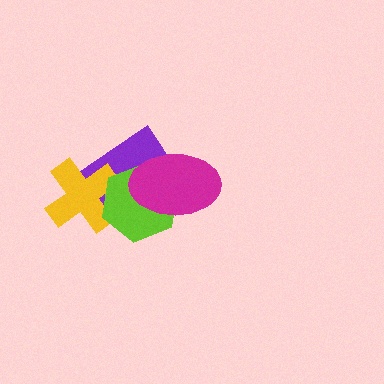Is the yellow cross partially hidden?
Yes, it is partially covered by another shape.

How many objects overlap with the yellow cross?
2 objects overlap with the yellow cross.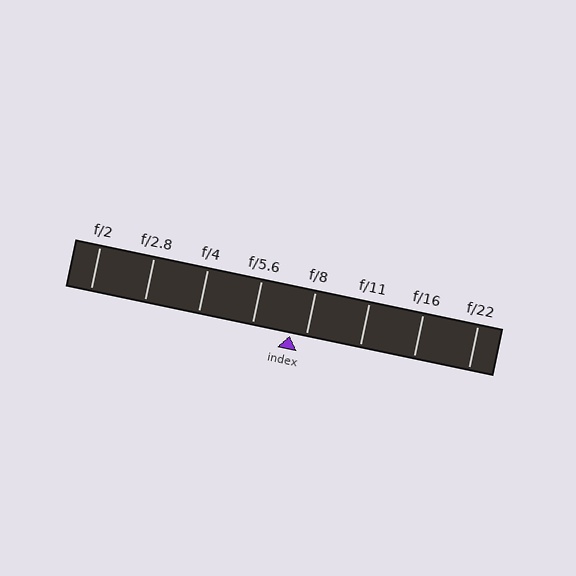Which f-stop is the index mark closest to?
The index mark is closest to f/8.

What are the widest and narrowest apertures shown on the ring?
The widest aperture shown is f/2 and the narrowest is f/22.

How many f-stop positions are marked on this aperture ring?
There are 8 f-stop positions marked.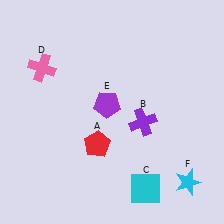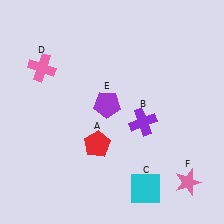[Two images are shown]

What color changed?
The star (F) changed from cyan in Image 1 to pink in Image 2.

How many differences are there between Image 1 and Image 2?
There is 1 difference between the two images.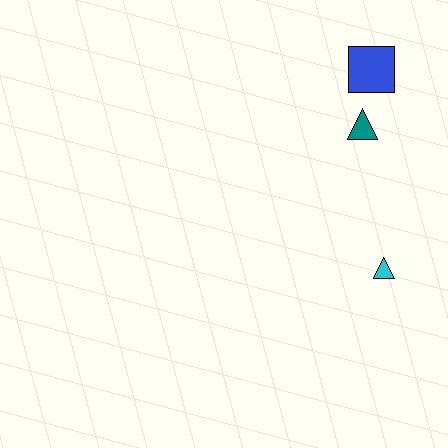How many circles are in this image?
There are no circles.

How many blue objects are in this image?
There is 1 blue object.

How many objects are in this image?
There are 3 objects.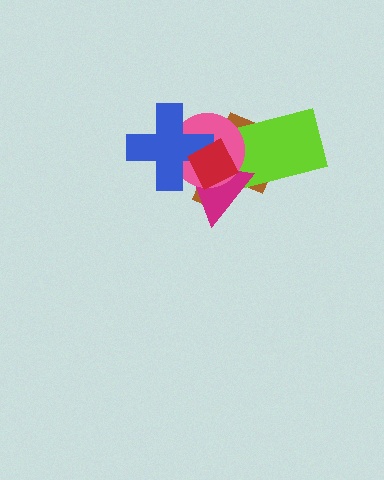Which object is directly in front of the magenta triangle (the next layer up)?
The pink circle is directly in front of the magenta triangle.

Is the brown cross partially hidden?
Yes, it is partially covered by another shape.